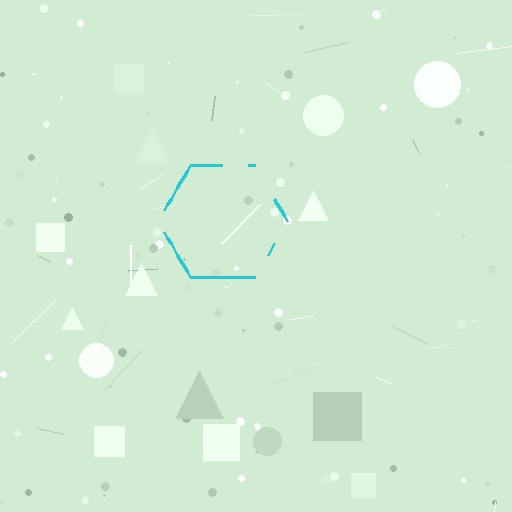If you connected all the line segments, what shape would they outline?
They would outline a hexagon.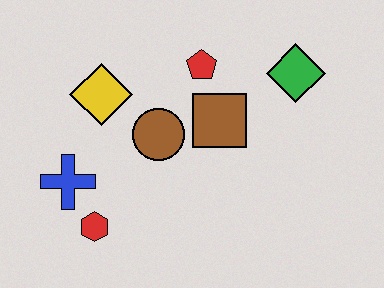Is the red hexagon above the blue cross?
No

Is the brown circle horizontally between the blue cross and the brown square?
Yes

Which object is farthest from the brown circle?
The green diamond is farthest from the brown circle.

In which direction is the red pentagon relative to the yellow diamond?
The red pentagon is to the right of the yellow diamond.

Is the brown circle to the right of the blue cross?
Yes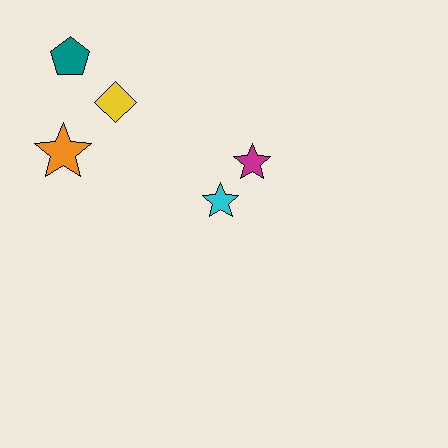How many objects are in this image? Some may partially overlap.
There are 5 objects.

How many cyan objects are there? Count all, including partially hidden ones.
There is 1 cyan object.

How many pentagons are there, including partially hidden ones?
There is 1 pentagon.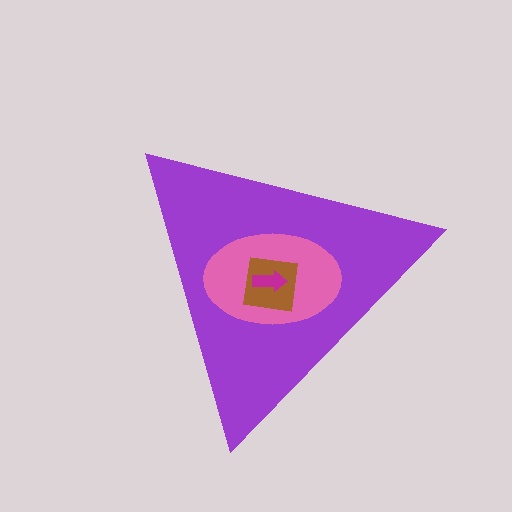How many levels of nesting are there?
4.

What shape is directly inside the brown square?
The magenta arrow.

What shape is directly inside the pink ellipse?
The brown square.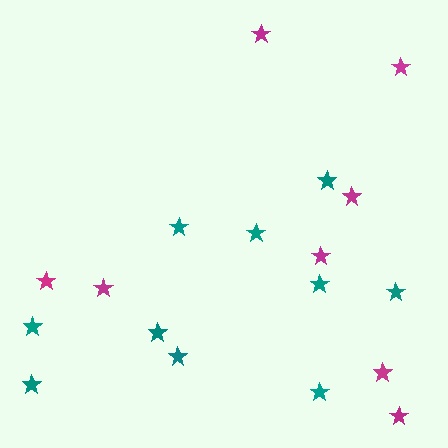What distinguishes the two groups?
There are 2 groups: one group of magenta stars (8) and one group of teal stars (10).